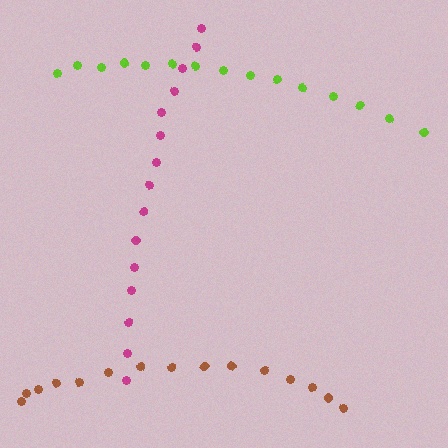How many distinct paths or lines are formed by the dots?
There are 3 distinct paths.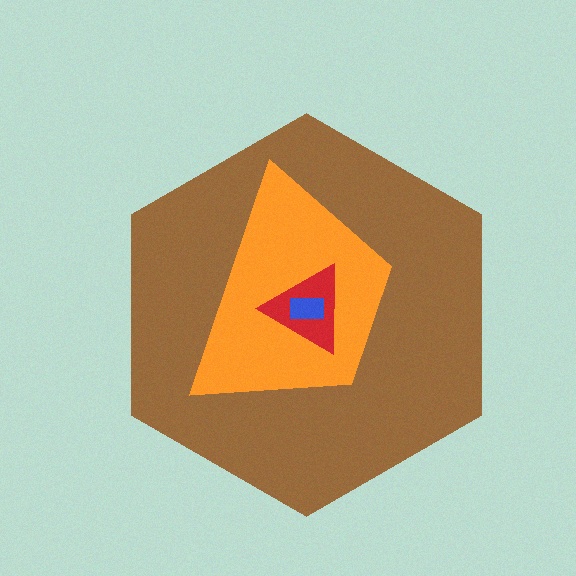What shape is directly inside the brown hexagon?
The orange trapezoid.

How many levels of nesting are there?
4.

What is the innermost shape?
The blue rectangle.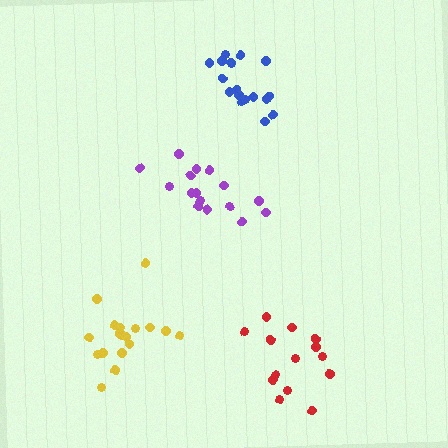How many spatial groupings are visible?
There are 4 spatial groupings.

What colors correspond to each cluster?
The clusters are colored: purple, yellow, red, blue.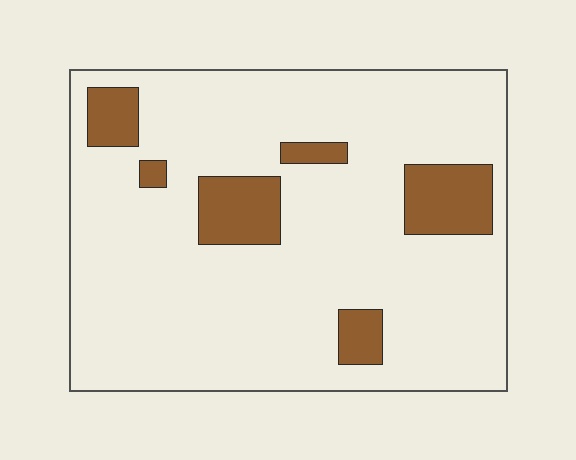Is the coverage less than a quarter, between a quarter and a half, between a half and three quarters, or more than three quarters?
Less than a quarter.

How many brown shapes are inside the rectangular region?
6.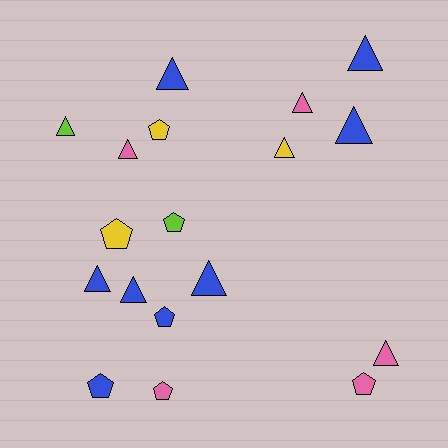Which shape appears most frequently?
Triangle, with 11 objects.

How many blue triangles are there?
There are 6 blue triangles.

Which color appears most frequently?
Blue, with 8 objects.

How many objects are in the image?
There are 18 objects.